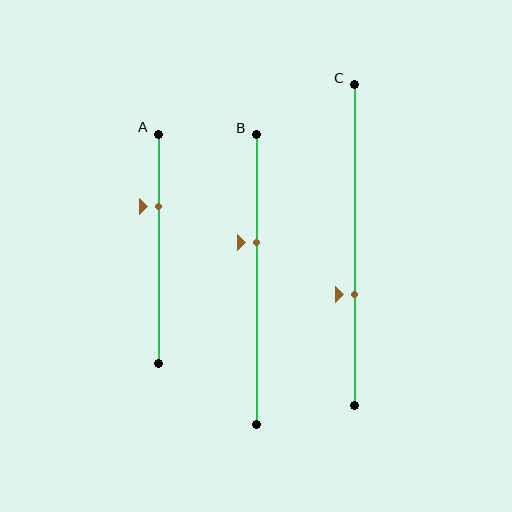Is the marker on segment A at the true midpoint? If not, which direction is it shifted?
No, the marker on segment A is shifted upward by about 18% of the segment length.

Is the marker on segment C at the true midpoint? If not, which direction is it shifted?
No, the marker on segment C is shifted downward by about 15% of the segment length.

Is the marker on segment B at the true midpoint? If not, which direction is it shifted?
No, the marker on segment B is shifted upward by about 13% of the segment length.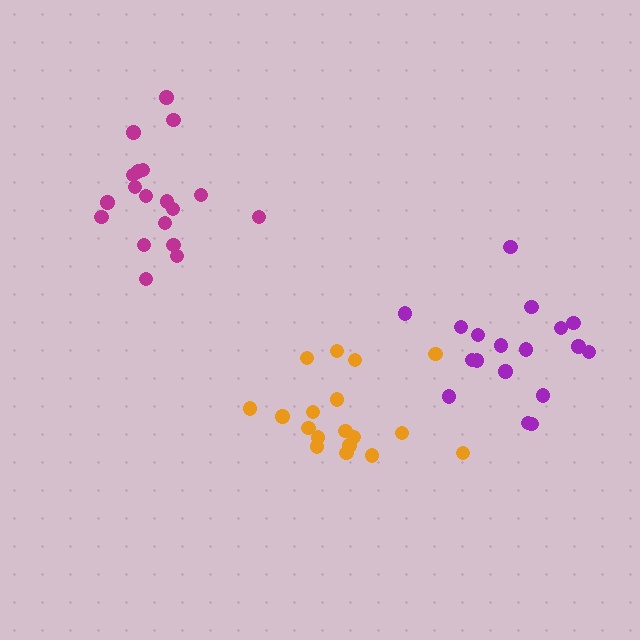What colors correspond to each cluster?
The clusters are colored: purple, magenta, orange.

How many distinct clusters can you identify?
There are 3 distinct clusters.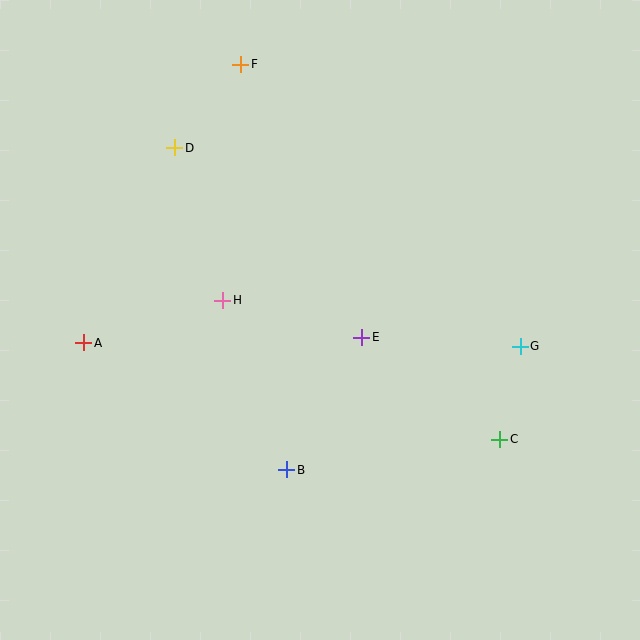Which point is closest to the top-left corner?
Point D is closest to the top-left corner.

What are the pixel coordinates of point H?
Point H is at (223, 300).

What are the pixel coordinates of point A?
Point A is at (84, 343).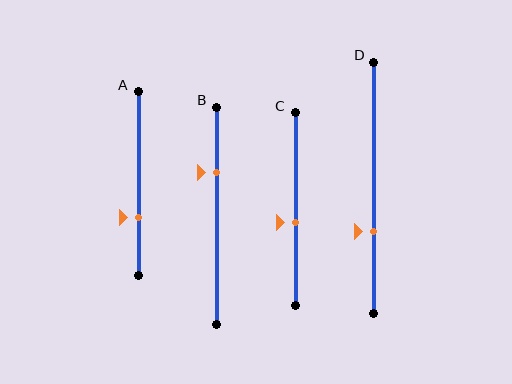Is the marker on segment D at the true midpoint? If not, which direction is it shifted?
No, the marker on segment D is shifted downward by about 17% of the segment length.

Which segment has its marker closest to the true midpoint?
Segment C has its marker closest to the true midpoint.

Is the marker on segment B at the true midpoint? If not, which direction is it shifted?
No, the marker on segment B is shifted upward by about 20% of the segment length.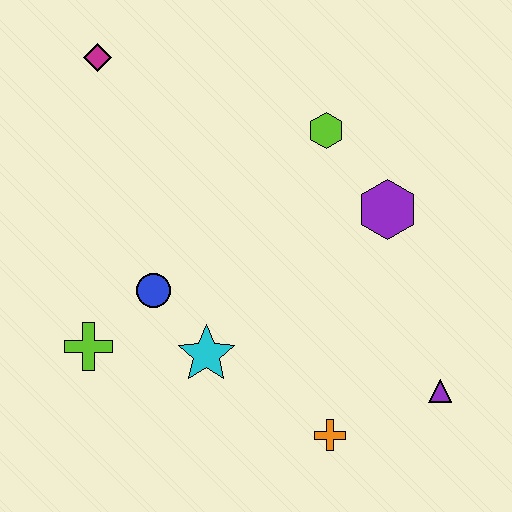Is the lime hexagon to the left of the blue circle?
No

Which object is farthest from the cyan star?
The magenta diamond is farthest from the cyan star.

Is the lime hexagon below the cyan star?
No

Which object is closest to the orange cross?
The purple triangle is closest to the orange cross.